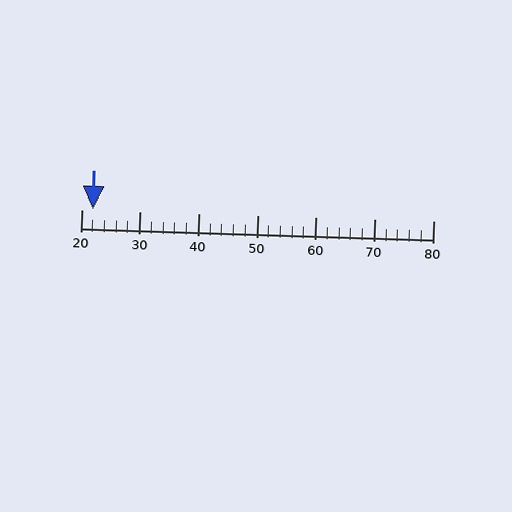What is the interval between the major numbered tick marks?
The major tick marks are spaced 10 units apart.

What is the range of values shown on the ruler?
The ruler shows values from 20 to 80.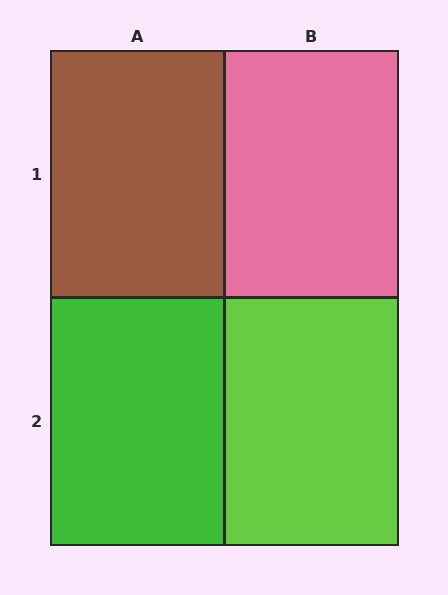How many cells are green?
1 cell is green.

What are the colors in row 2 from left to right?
Green, lime.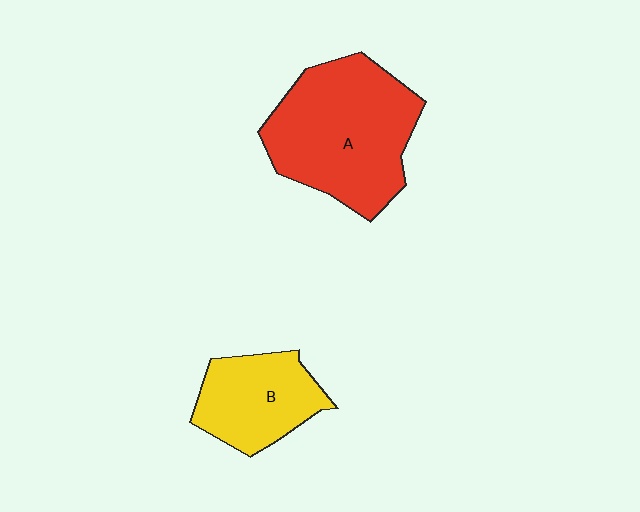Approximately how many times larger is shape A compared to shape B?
Approximately 1.8 times.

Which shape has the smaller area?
Shape B (yellow).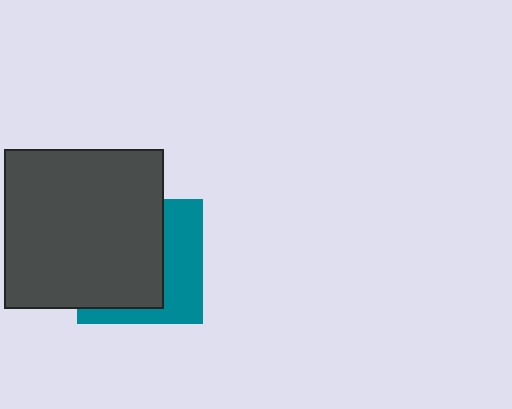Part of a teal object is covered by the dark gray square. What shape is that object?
It is a square.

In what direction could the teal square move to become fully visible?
The teal square could move right. That would shift it out from behind the dark gray square entirely.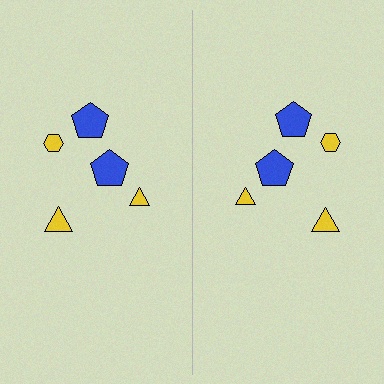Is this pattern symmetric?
Yes, this pattern has bilateral (reflection) symmetry.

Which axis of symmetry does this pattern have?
The pattern has a vertical axis of symmetry running through the center of the image.